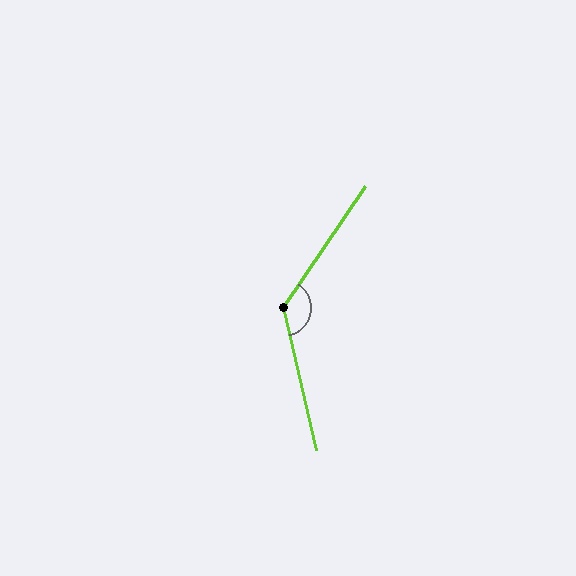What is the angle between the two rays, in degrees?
Approximately 133 degrees.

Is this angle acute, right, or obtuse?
It is obtuse.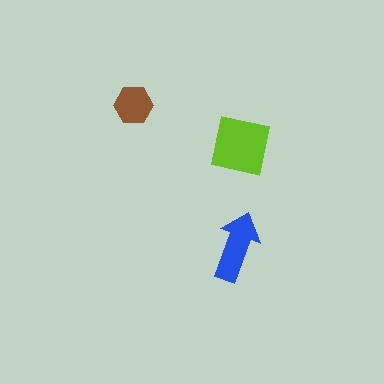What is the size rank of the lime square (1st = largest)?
1st.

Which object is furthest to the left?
The brown hexagon is leftmost.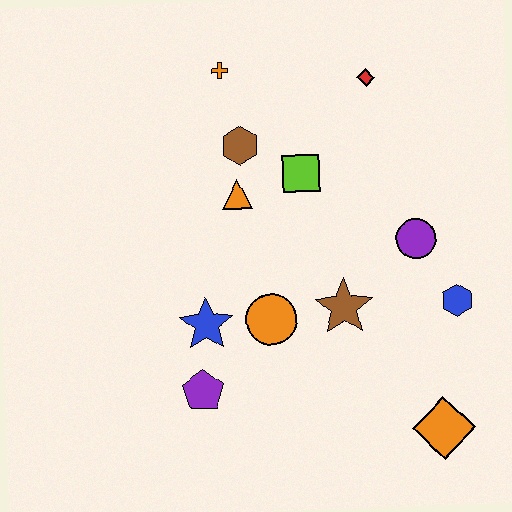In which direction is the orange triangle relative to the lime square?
The orange triangle is to the left of the lime square.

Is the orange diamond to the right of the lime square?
Yes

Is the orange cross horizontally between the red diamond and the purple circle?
No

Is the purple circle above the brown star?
Yes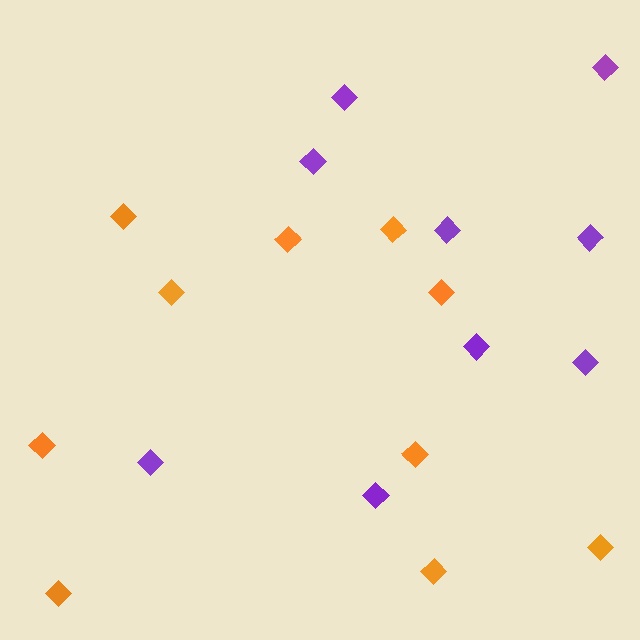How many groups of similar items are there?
There are 2 groups: one group of orange diamonds (10) and one group of purple diamonds (9).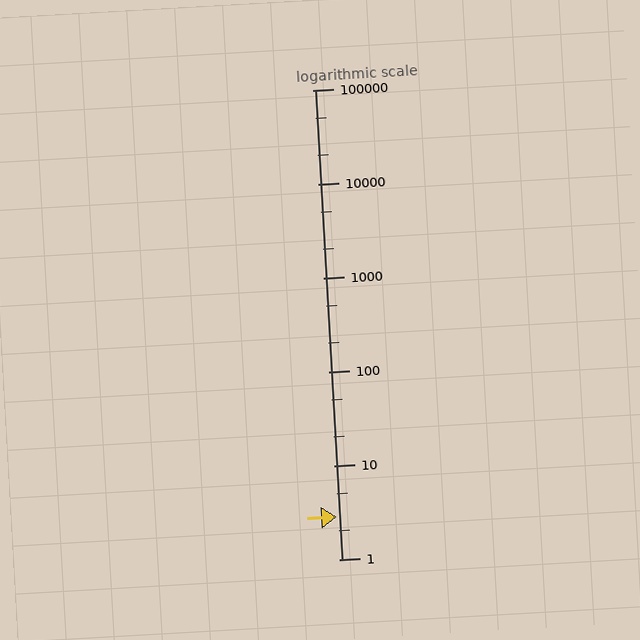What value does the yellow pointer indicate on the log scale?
The pointer indicates approximately 2.8.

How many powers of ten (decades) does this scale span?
The scale spans 5 decades, from 1 to 100000.